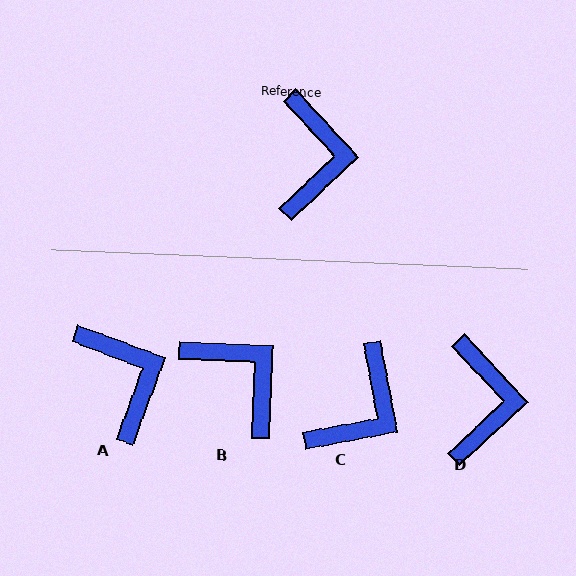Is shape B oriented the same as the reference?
No, it is off by about 45 degrees.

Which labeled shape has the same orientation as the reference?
D.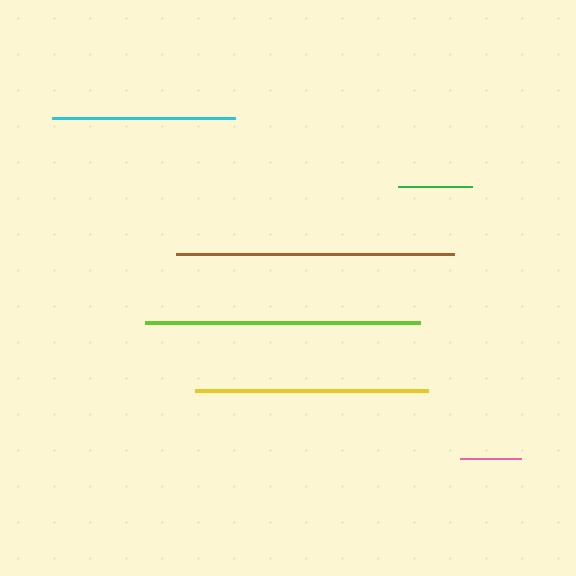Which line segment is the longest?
The brown line is the longest at approximately 278 pixels.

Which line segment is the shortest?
The pink line is the shortest at approximately 61 pixels.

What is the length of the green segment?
The green segment is approximately 74 pixels long.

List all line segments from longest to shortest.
From longest to shortest: brown, lime, yellow, cyan, green, pink.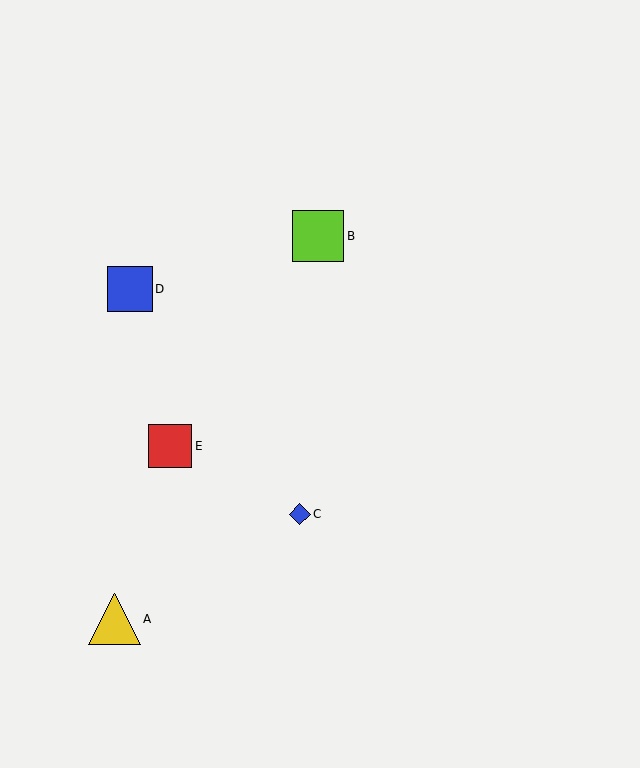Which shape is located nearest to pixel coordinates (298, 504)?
The blue diamond (labeled C) at (300, 514) is nearest to that location.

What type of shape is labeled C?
Shape C is a blue diamond.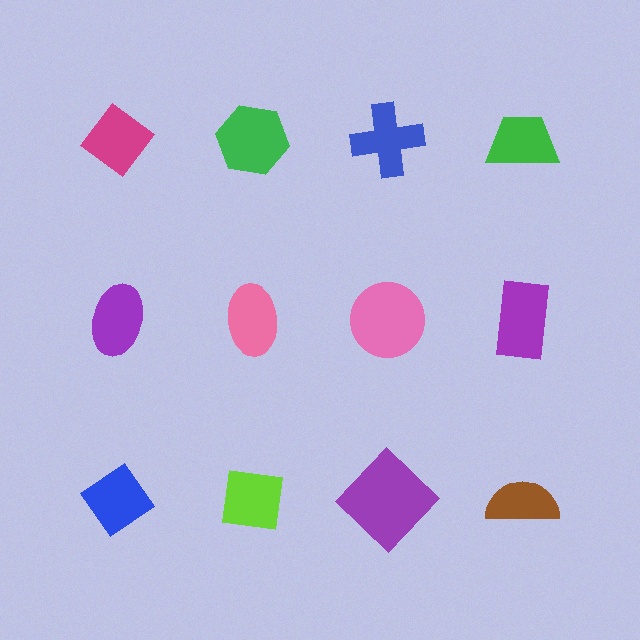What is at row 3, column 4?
A brown semicircle.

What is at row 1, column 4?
A green trapezoid.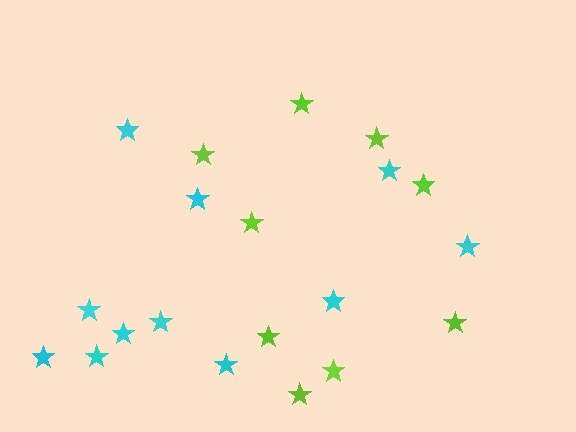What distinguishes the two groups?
There are 2 groups: one group of cyan stars (11) and one group of lime stars (9).